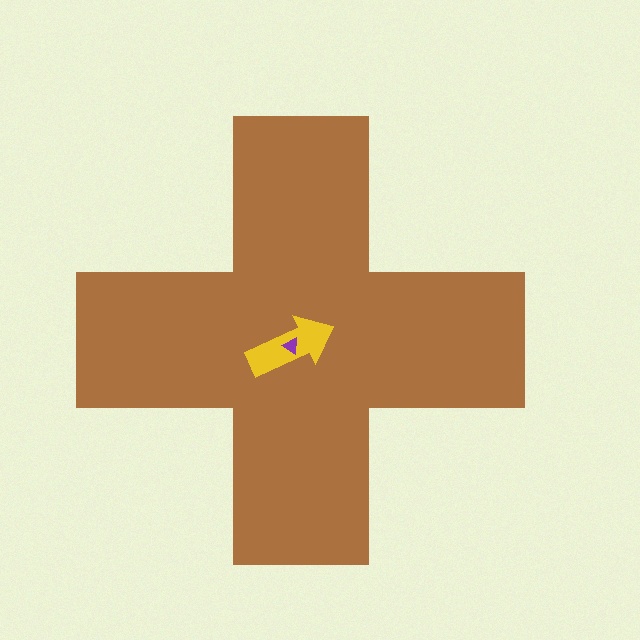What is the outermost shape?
The brown cross.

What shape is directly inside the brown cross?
The yellow arrow.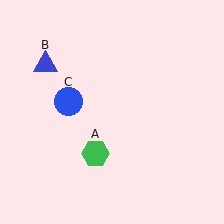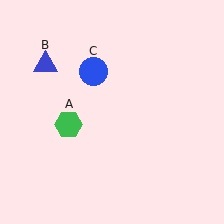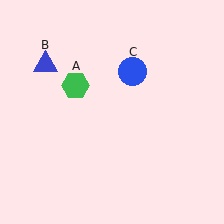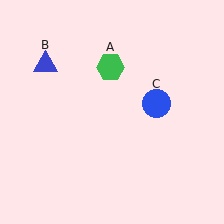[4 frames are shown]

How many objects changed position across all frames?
2 objects changed position: green hexagon (object A), blue circle (object C).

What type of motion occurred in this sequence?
The green hexagon (object A), blue circle (object C) rotated clockwise around the center of the scene.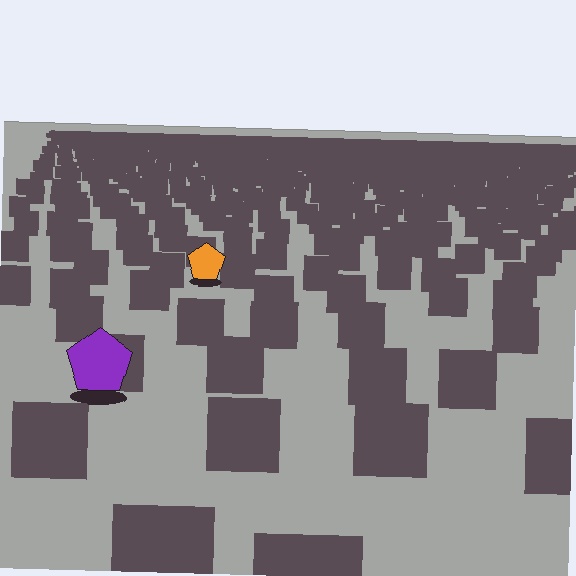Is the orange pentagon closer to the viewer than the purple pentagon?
No. The purple pentagon is closer — you can tell from the texture gradient: the ground texture is coarser near it.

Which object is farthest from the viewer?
The orange pentagon is farthest from the viewer. It appears smaller and the ground texture around it is denser.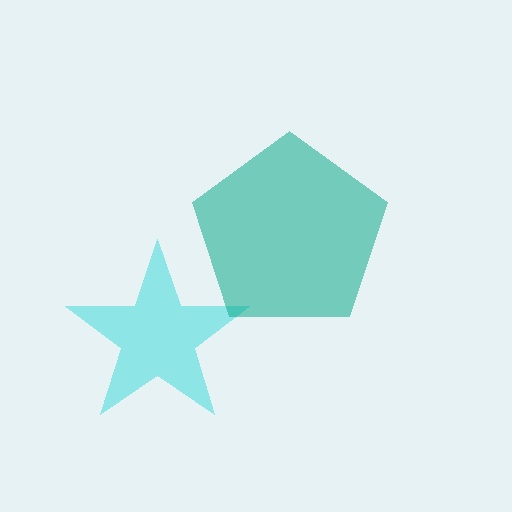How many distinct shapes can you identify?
There are 2 distinct shapes: a cyan star, a teal pentagon.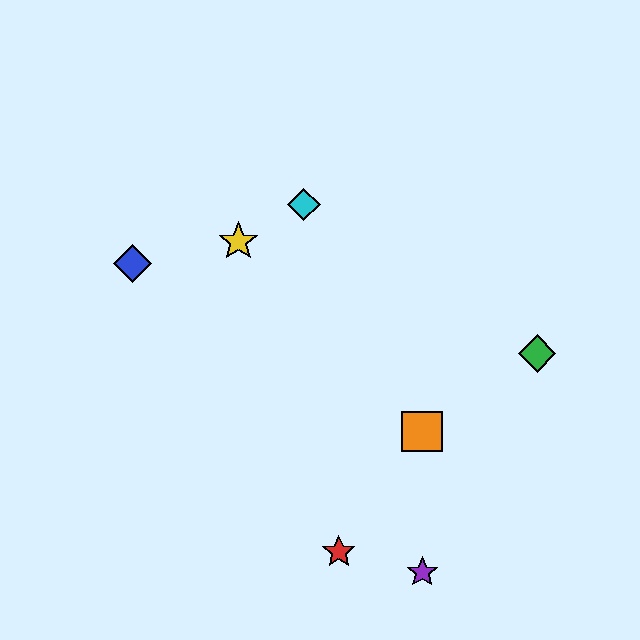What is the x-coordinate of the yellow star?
The yellow star is at x≈238.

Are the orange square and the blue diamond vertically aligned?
No, the orange square is at x≈422 and the blue diamond is at x≈132.